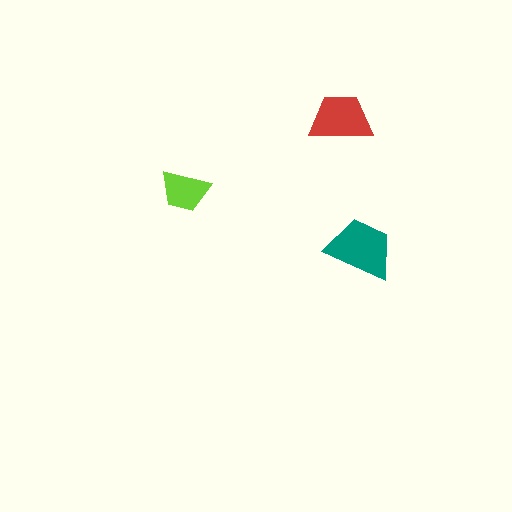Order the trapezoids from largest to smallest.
the teal one, the red one, the lime one.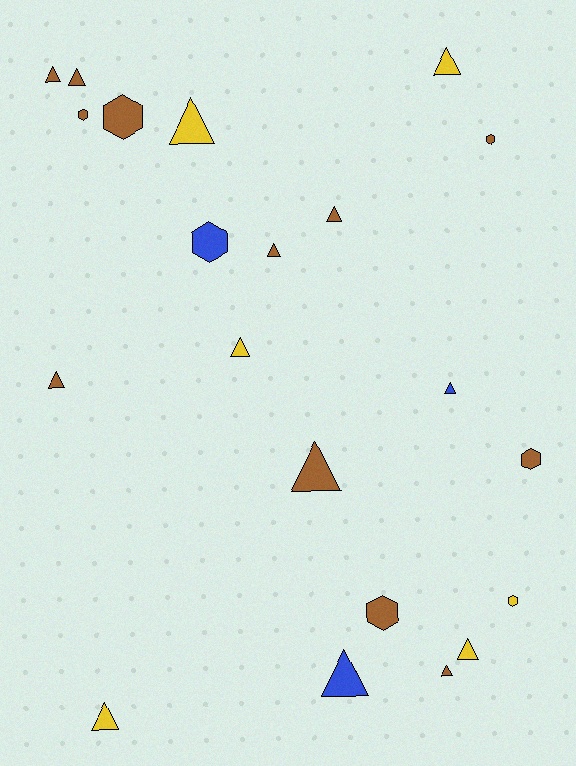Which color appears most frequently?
Brown, with 12 objects.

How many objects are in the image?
There are 21 objects.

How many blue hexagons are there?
There is 1 blue hexagon.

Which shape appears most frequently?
Triangle, with 14 objects.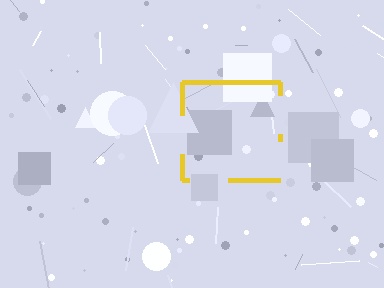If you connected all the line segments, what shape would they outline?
They would outline a square.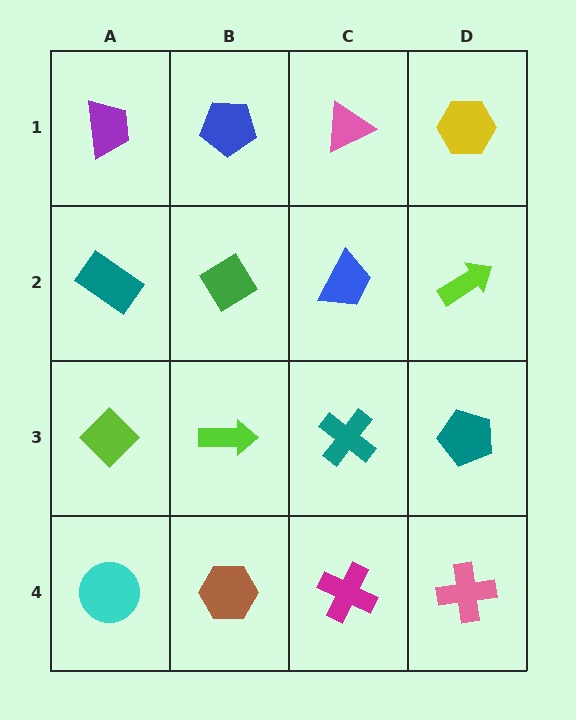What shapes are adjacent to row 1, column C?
A blue trapezoid (row 2, column C), a blue pentagon (row 1, column B), a yellow hexagon (row 1, column D).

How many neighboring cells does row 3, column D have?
3.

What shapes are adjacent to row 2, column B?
A blue pentagon (row 1, column B), a lime arrow (row 3, column B), a teal rectangle (row 2, column A), a blue trapezoid (row 2, column C).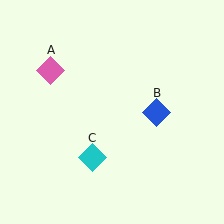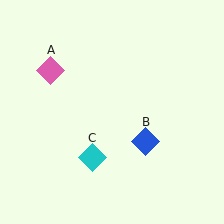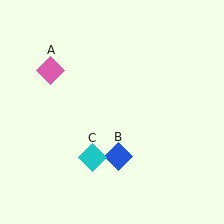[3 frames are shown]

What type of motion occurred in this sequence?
The blue diamond (object B) rotated clockwise around the center of the scene.